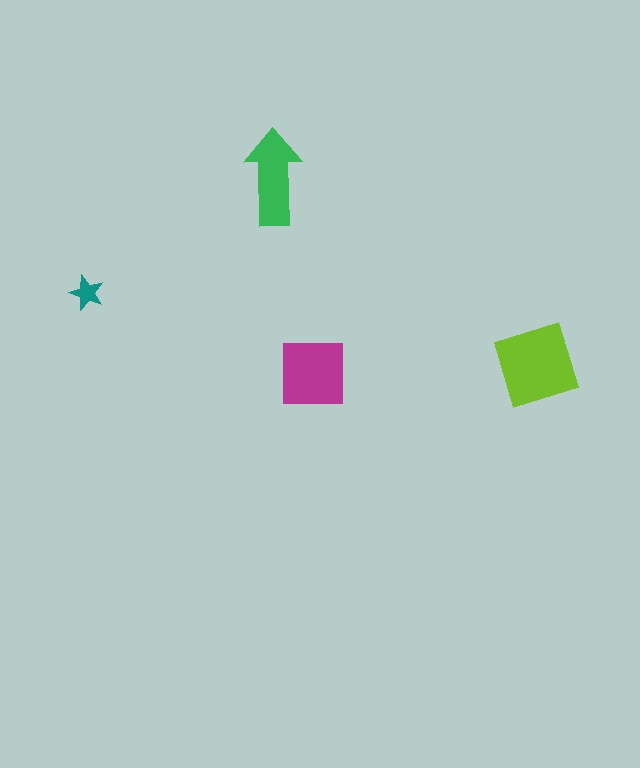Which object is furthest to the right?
The lime diamond is rightmost.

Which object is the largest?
The lime diamond.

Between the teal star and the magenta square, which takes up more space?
The magenta square.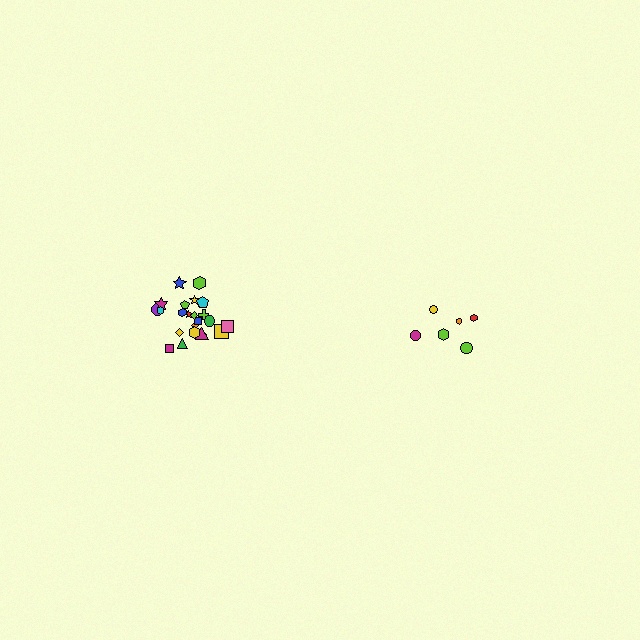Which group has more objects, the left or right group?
The left group.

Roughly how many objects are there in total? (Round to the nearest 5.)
Roughly 30 objects in total.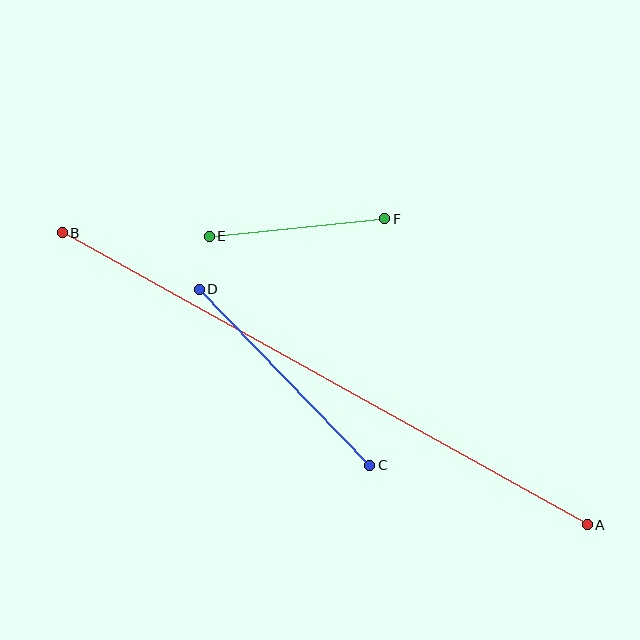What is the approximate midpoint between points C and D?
The midpoint is at approximately (285, 377) pixels.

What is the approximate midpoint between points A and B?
The midpoint is at approximately (325, 379) pixels.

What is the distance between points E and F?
The distance is approximately 176 pixels.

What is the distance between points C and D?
The distance is approximately 245 pixels.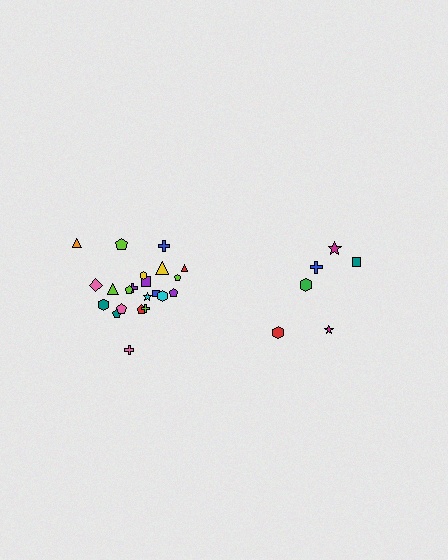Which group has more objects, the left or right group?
The left group.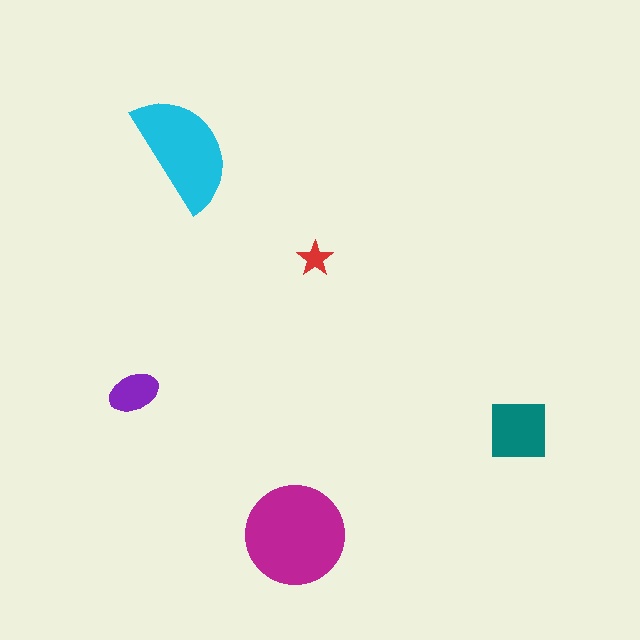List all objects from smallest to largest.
The red star, the purple ellipse, the teal square, the cyan semicircle, the magenta circle.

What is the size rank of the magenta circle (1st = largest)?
1st.